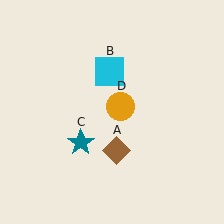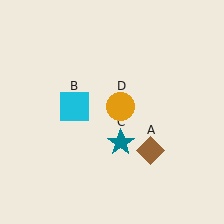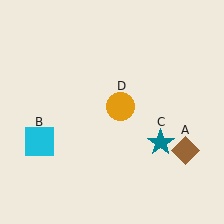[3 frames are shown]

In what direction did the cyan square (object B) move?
The cyan square (object B) moved down and to the left.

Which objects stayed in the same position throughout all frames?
Orange circle (object D) remained stationary.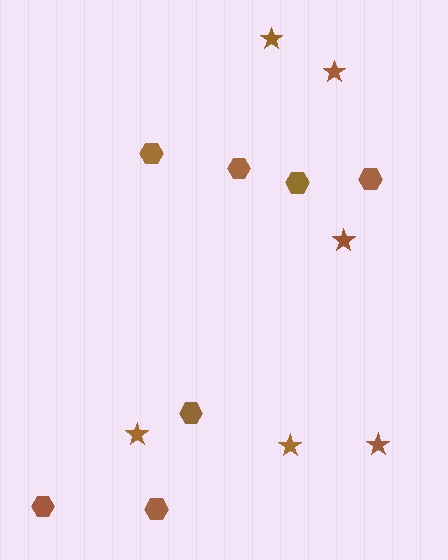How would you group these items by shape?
There are 2 groups: one group of stars (6) and one group of hexagons (7).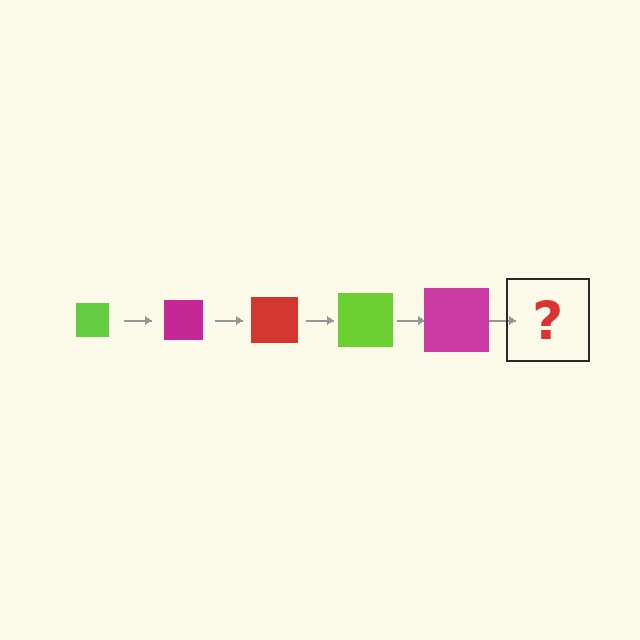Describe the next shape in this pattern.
It should be a red square, larger than the previous one.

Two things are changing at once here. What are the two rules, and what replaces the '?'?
The two rules are that the square grows larger each step and the color cycles through lime, magenta, and red. The '?' should be a red square, larger than the previous one.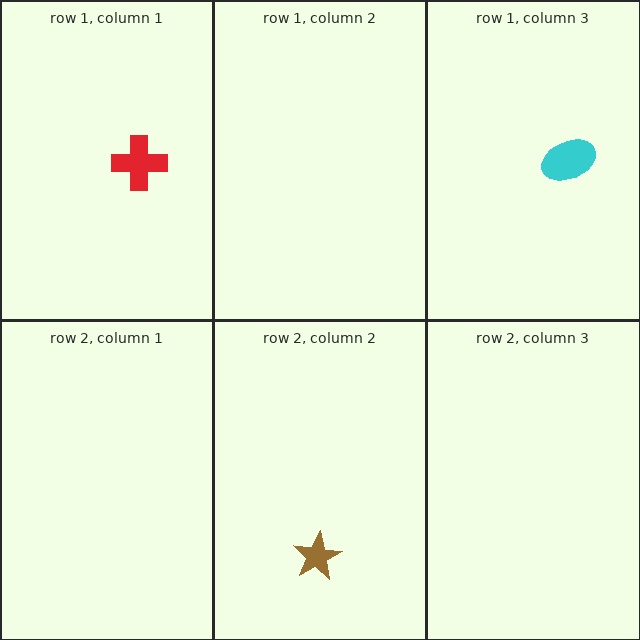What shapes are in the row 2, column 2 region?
The brown star.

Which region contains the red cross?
The row 1, column 1 region.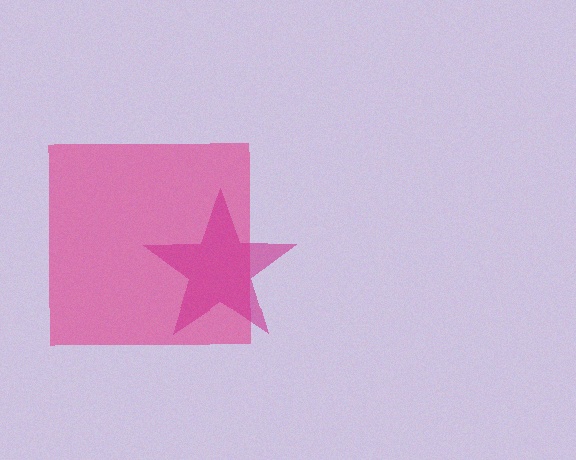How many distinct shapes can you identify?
There are 2 distinct shapes: a pink square, a magenta star.